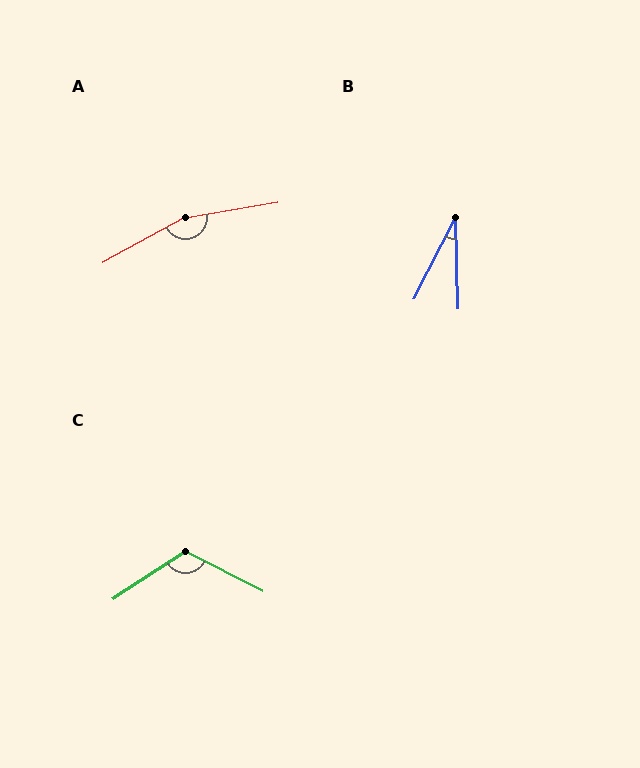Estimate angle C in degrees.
Approximately 120 degrees.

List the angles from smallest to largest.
B (29°), C (120°), A (161°).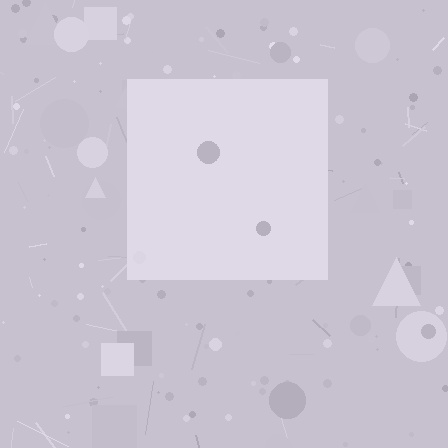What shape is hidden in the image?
A square is hidden in the image.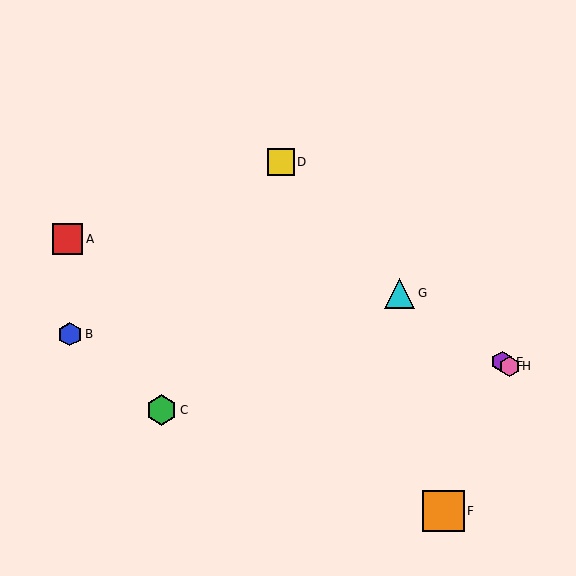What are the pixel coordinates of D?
Object D is at (281, 162).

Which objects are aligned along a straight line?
Objects E, G, H are aligned along a straight line.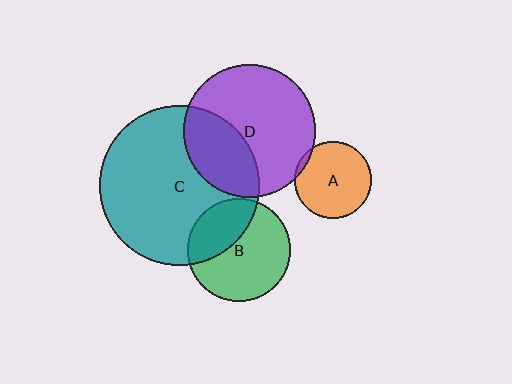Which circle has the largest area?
Circle C (teal).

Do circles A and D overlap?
Yes.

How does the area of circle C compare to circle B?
Approximately 2.4 times.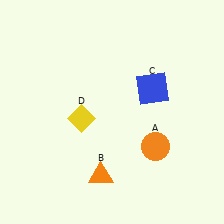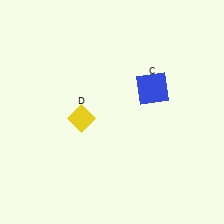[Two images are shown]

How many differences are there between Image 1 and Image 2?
There are 2 differences between the two images.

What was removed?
The orange circle (A), the orange triangle (B) were removed in Image 2.